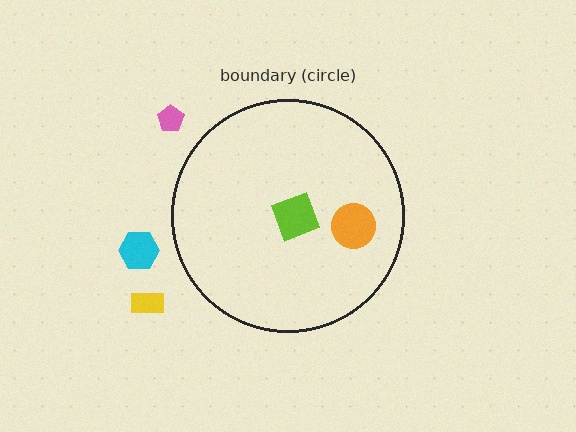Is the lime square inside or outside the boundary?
Inside.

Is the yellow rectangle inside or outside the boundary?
Outside.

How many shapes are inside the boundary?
2 inside, 3 outside.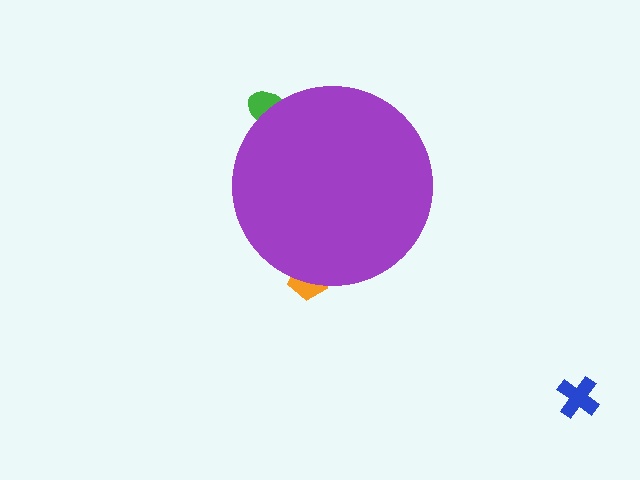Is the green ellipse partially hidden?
Yes, the green ellipse is partially hidden behind the purple circle.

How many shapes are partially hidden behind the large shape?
2 shapes are partially hidden.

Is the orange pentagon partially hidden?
Yes, the orange pentagon is partially hidden behind the purple circle.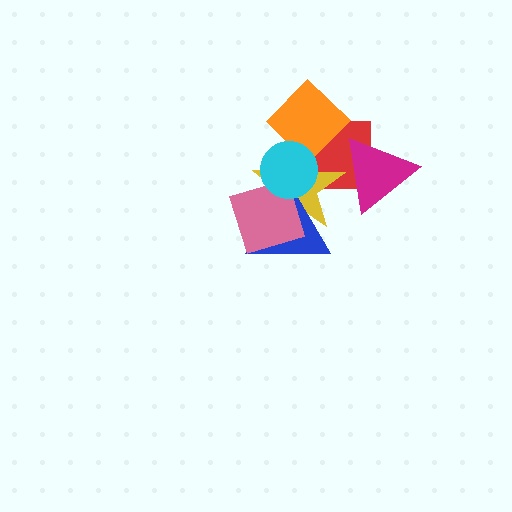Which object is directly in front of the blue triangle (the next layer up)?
The pink diamond is directly in front of the blue triangle.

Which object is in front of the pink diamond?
The cyan circle is in front of the pink diamond.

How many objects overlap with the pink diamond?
3 objects overlap with the pink diamond.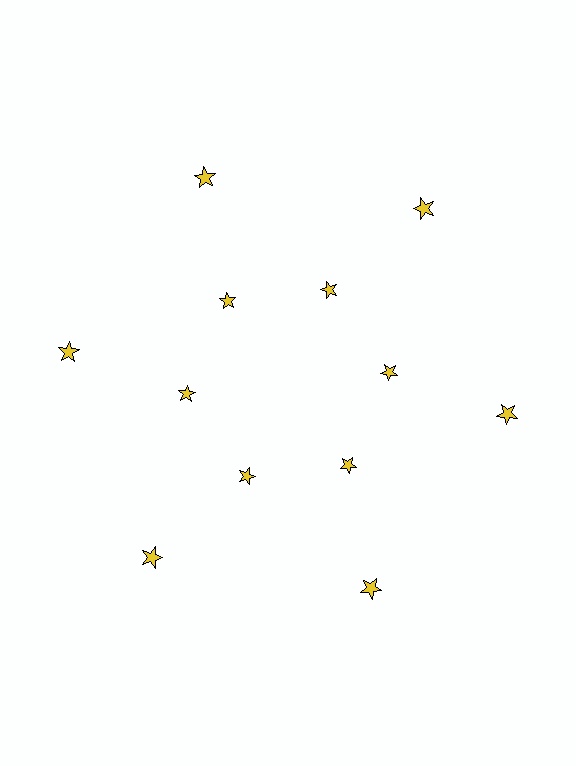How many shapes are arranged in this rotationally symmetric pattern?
There are 12 shapes, arranged in 6 groups of 2.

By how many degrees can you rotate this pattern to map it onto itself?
The pattern maps onto itself every 60 degrees of rotation.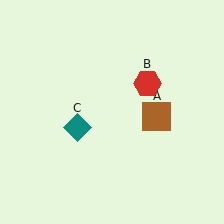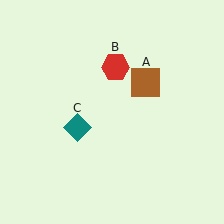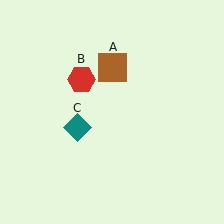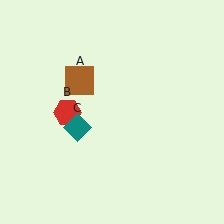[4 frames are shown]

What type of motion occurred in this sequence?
The brown square (object A), red hexagon (object B) rotated counterclockwise around the center of the scene.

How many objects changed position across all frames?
2 objects changed position: brown square (object A), red hexagon (object B).